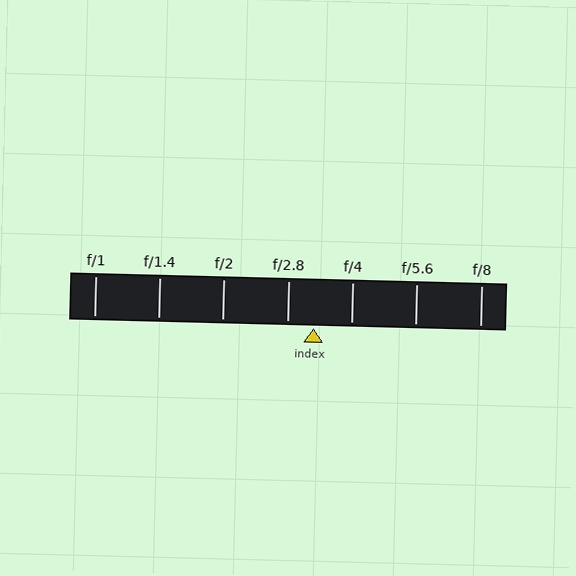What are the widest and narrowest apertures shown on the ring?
The widest aperture shown is f/1 and the narrowest is f/8.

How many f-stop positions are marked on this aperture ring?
There are 7 f-stop positions marked.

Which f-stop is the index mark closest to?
The index mark is closest to f/2.8.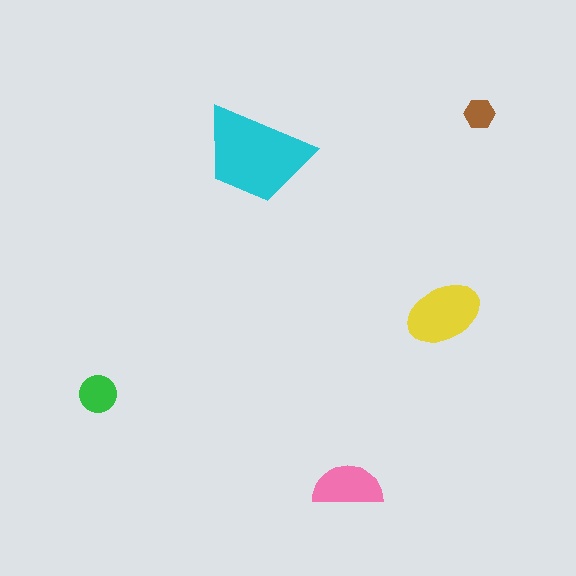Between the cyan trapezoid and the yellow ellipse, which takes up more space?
The cyan trapezoid.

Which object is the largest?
The cyan trapezoid.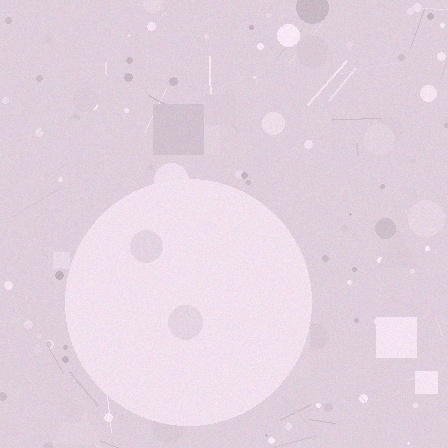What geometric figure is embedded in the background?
A circle is embedded in the background.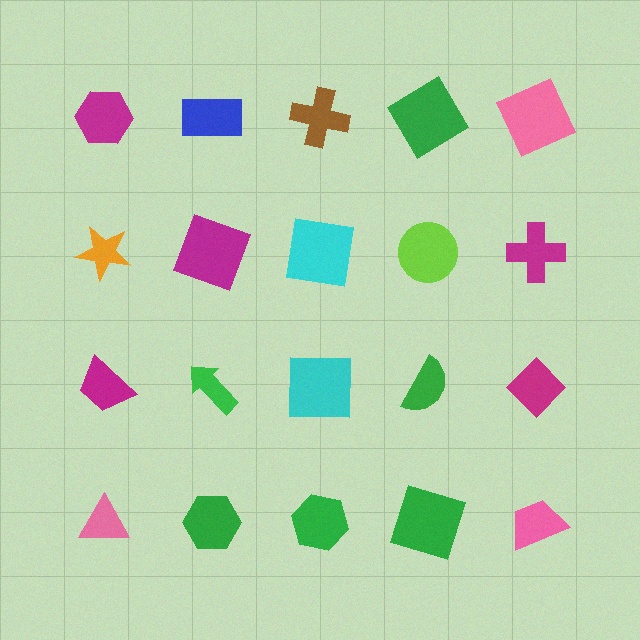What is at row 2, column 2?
A magenta square.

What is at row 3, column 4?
A green semicircle.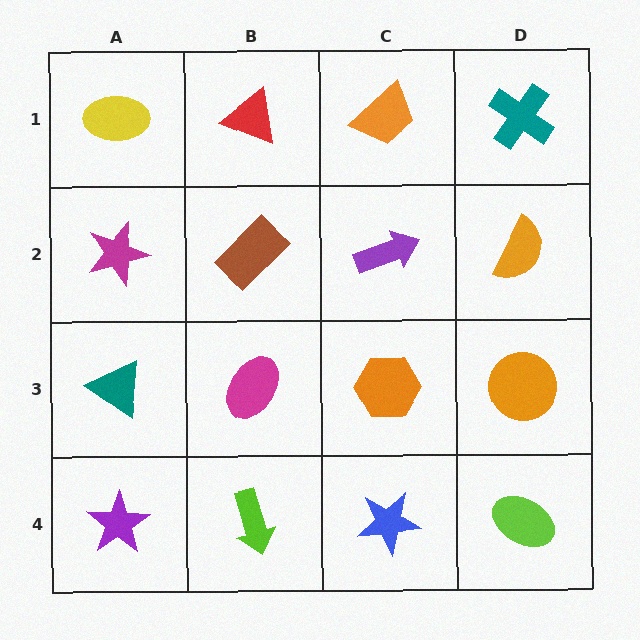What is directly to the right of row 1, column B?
An orange trapezoid.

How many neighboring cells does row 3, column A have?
3.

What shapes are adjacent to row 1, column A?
A magenta star (row 2, column A), a red triangle (row 1, column B).